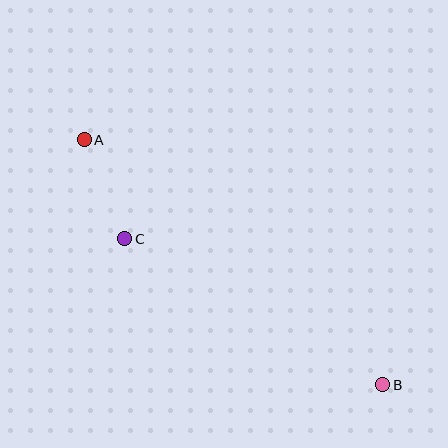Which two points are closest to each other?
Points A and C are closest to each other.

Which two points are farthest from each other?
Points A and B are farthest from each other.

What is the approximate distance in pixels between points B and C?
The distance between B and C is approximately 297 pixels.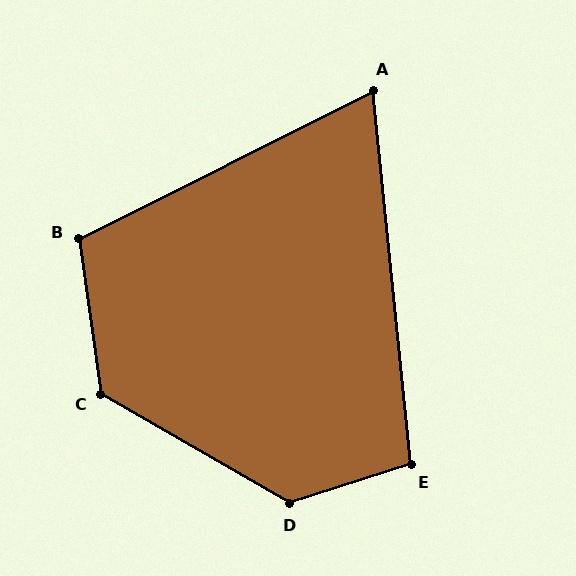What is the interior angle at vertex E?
Approximately 102 degrees (obtuse).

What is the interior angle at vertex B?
Approximately 109 degrees (obtuse).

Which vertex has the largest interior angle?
D, at approximately 132 degrees.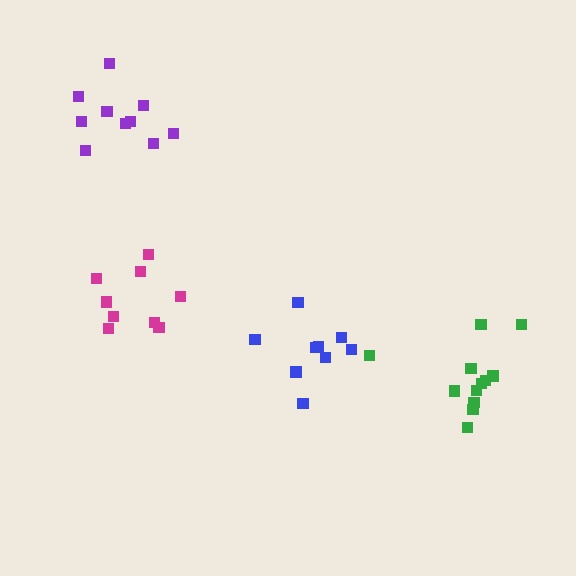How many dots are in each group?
Group 1: 10 dots, Group 2: 9 dots, Group 3: 9 dots, Group 4: 12 dots (40 total).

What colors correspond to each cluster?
The clusters are colored: purple, magenta, blue, green.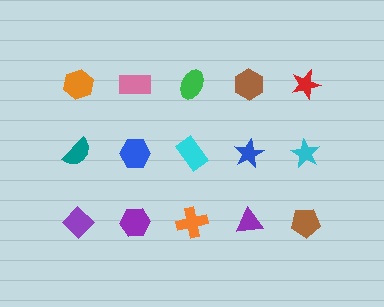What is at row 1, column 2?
A pink rectangle.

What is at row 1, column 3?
A green ellipse.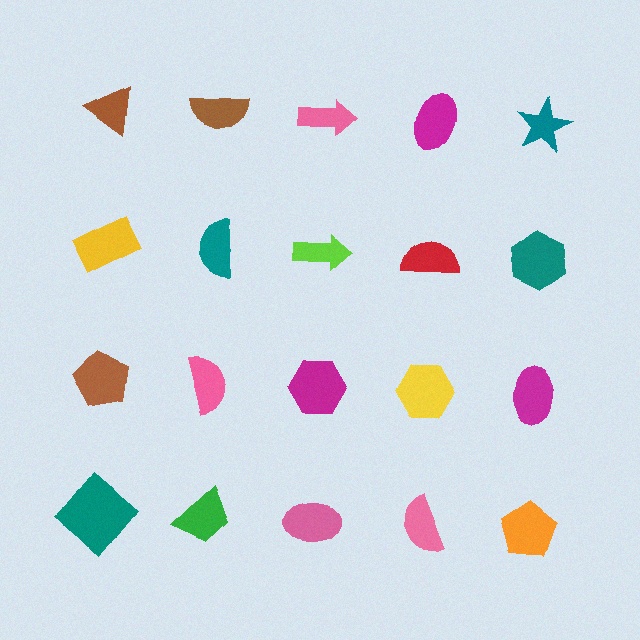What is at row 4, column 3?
A pink ellipse.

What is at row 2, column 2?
A teal semicircle.